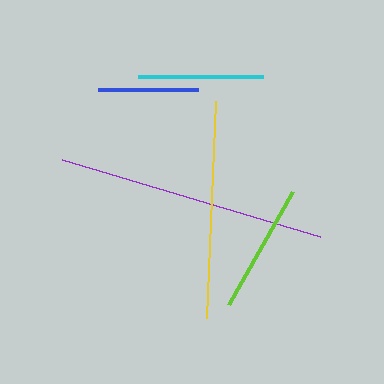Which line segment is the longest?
The purple line is the longest at approximately 269 pixels.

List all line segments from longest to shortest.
From longest to shortest: purple, yellow, lime, cyan, blue.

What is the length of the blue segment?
The blue segment is approximately 100 pixels long.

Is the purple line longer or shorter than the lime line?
The purple line is longer than the lime line.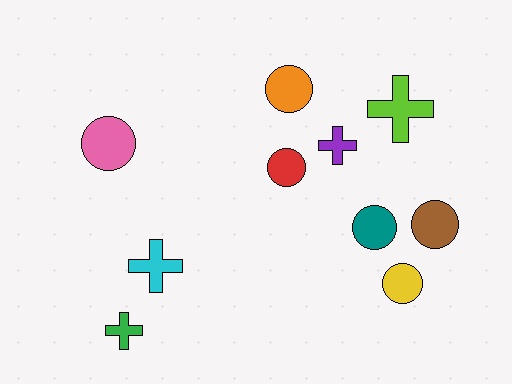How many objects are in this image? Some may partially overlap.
There are 10 objects.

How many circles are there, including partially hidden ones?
There are 6 circles.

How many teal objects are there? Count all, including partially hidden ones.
There is 1 teal object.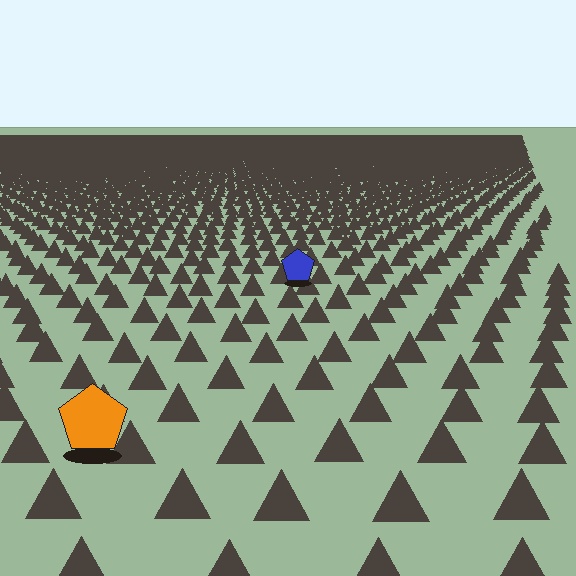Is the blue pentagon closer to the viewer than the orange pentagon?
No. The orange pentagon is closer — you can tell from the texture gradient: the ground texture is coarser near it.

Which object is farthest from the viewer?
The blue pentagon is farthest from the viewer. It appears smaller and the ground texture around it is denser.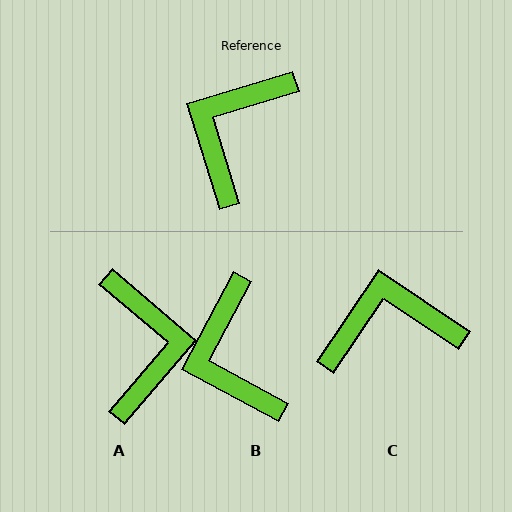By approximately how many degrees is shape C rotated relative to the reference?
Approximately 51 degrees clockwise.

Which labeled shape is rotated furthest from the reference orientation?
A, about 147 degrees away.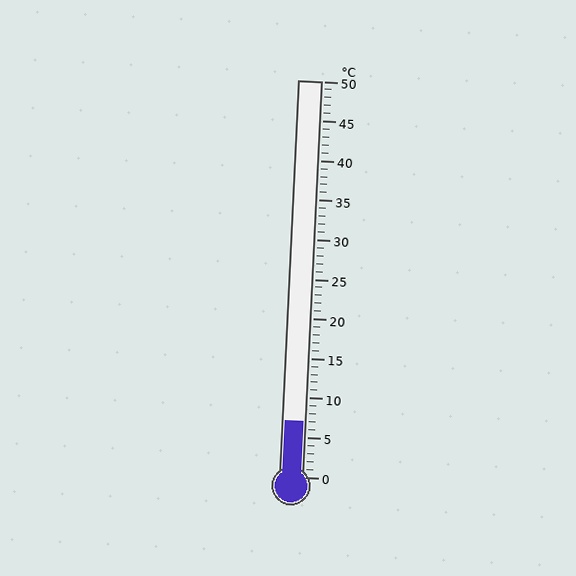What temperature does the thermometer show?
The thermometer shows approximately 7°C.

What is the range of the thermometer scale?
The thermometer scale ranges from 0°C to 50°C.